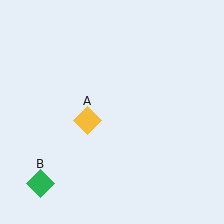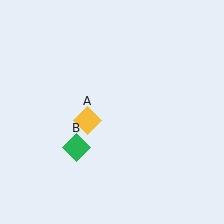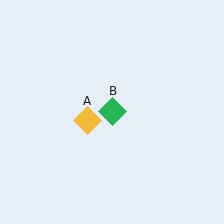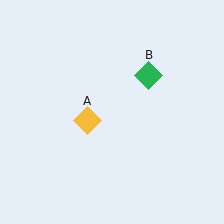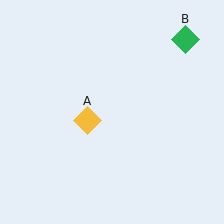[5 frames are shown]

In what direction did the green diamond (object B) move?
The green diamond (object B) moved up and to the right.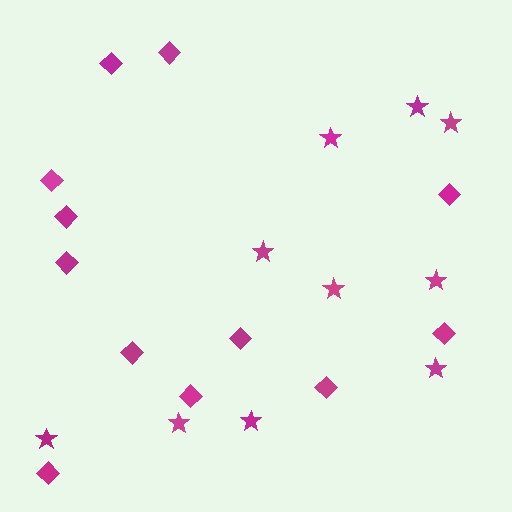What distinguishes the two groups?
There are 2 groups: one group of diamonds (12) and one group of stars (10).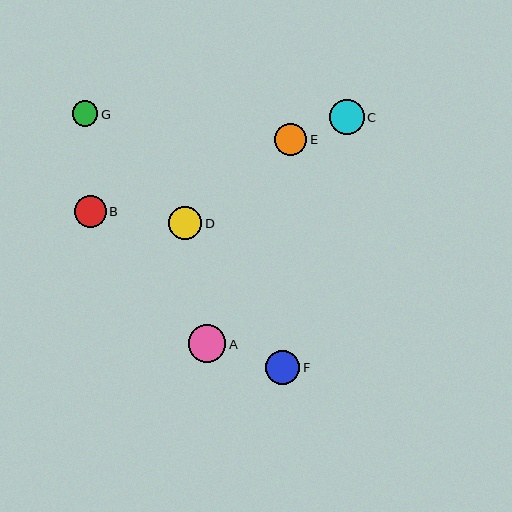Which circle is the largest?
Circle A is the largest with a size of approximately 38 pixels.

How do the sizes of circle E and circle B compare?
Circle E and circle B are approximately the same size.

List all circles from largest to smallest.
From largest to smallest: A, C, F, D, E, B, G.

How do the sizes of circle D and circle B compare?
Circle D and circle B are approximately the same size.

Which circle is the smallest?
Circle G is the smallest with a size of approximately 25 pixels.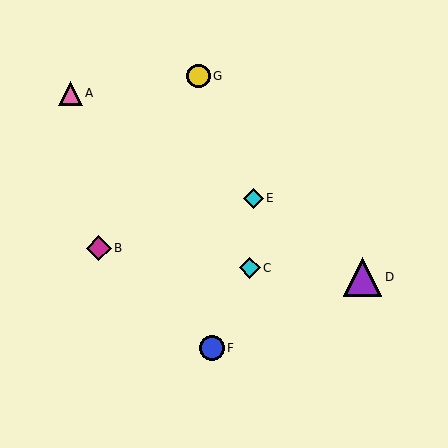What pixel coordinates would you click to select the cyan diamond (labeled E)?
Click at (253, 198) to select the cyan diamond E.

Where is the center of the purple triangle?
The center of the purple triangle is at (363, 277).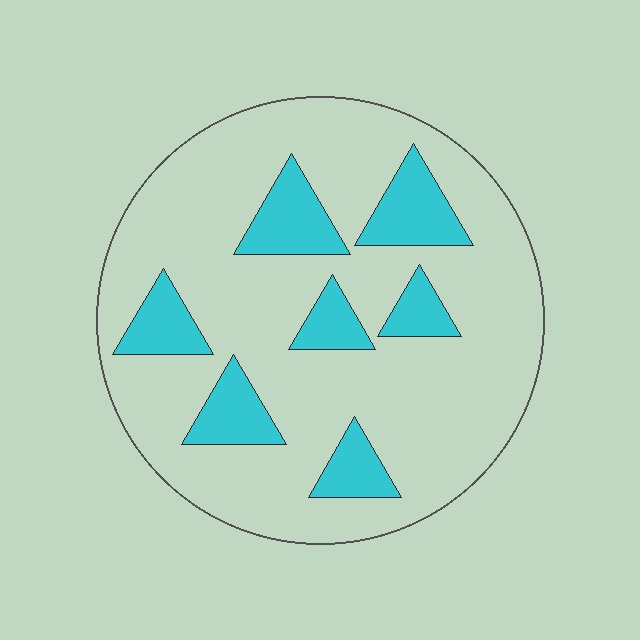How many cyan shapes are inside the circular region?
7.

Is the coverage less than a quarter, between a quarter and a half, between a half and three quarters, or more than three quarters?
Less than a quarter.